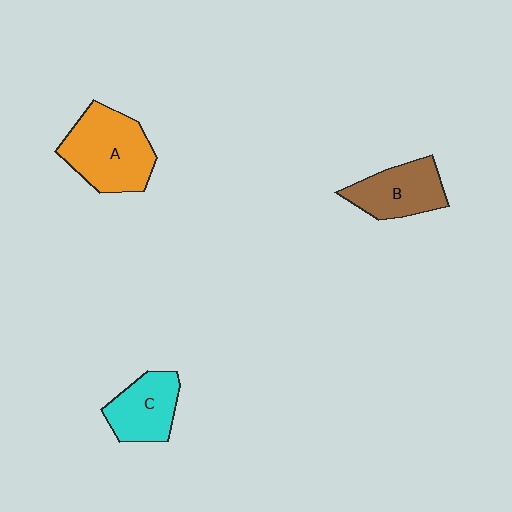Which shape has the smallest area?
Shape C (cyan).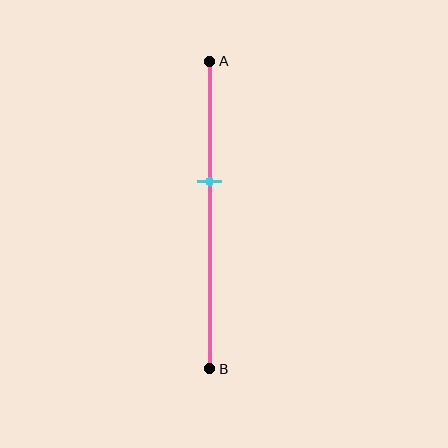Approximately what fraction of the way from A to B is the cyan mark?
The cyan mark is approximately 40% of the way from A to B.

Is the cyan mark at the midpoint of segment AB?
No, the mark is at about 40% from A, not at the 50% midpoint.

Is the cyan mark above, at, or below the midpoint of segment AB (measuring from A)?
The cyan mark is above the midpoint of segment AB.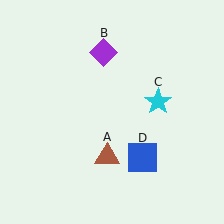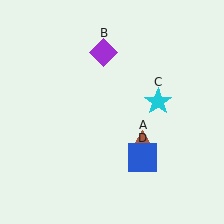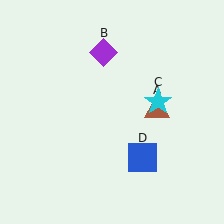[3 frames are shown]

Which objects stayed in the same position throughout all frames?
Purple diamond (object B) and cyan star (object C) and blue square (object D) remained stationary.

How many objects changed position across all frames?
1 object changed position: brown triangle (object A).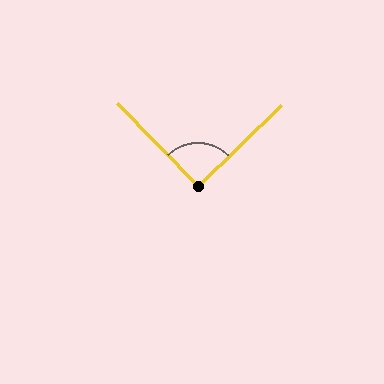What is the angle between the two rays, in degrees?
Approximately 90 degrees.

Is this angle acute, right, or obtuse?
It is approximately a right angle.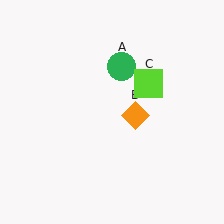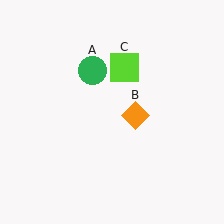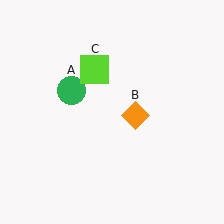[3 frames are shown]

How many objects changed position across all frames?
2 objects changed position: green circle (object A), lime square (object C).